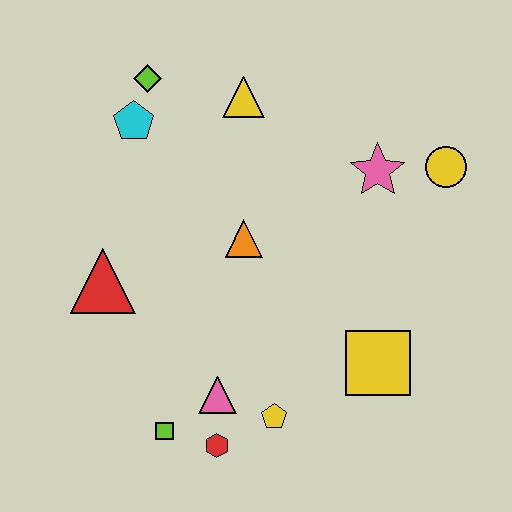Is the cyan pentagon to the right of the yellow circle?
No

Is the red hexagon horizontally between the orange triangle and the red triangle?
Yes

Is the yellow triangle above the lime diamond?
No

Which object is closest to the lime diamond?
The cyan pentagon is closest to the lime diamond.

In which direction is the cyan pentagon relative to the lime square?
The cyan pentagon is above the lime square.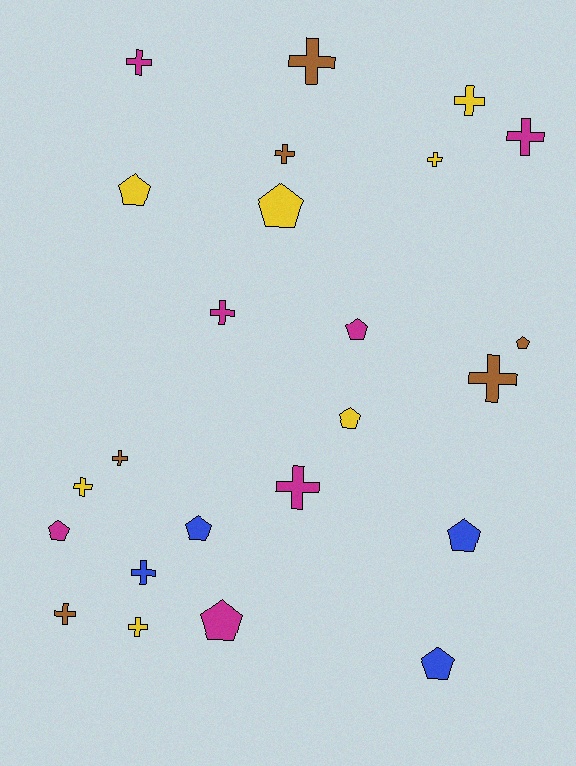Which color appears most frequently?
Yellow, with 7 objects.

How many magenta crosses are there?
There are 4 magenta crosses.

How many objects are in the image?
There are 24 objects.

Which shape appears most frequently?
Cross, with 14 objects.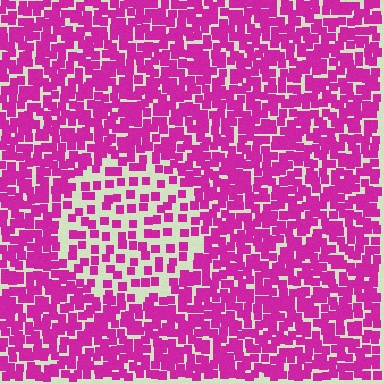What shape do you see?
I see a circle.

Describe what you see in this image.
The image contains small magenta elements arranged at two different densities. A circle-shaped region is visible where the elements are less densely packed than the surrounding area.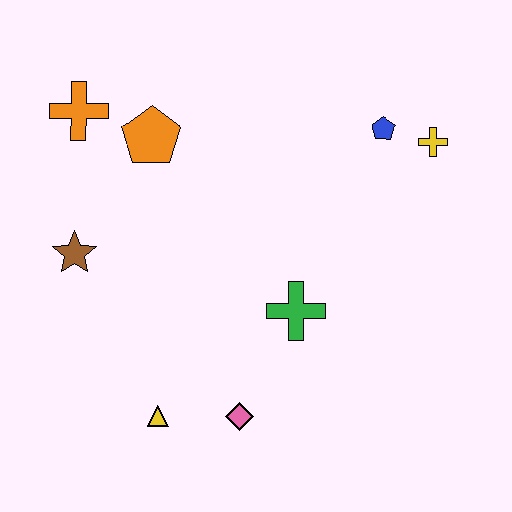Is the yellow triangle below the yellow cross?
Yes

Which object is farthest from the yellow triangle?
The yellow cross is farthest from the yellow triangle.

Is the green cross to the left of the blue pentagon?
Yes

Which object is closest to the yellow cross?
The blue pentagon is closest to the yellow cross.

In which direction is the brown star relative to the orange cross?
The brown star is below the orange cross.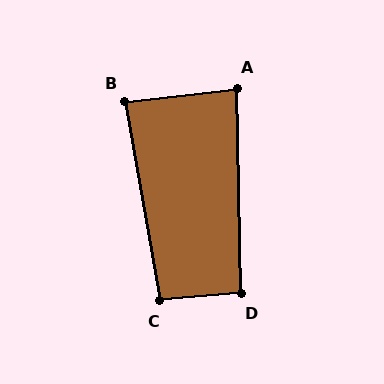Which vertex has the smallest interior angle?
A, at approximately 85 degrees.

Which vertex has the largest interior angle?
C, at approximately 95 degrees.